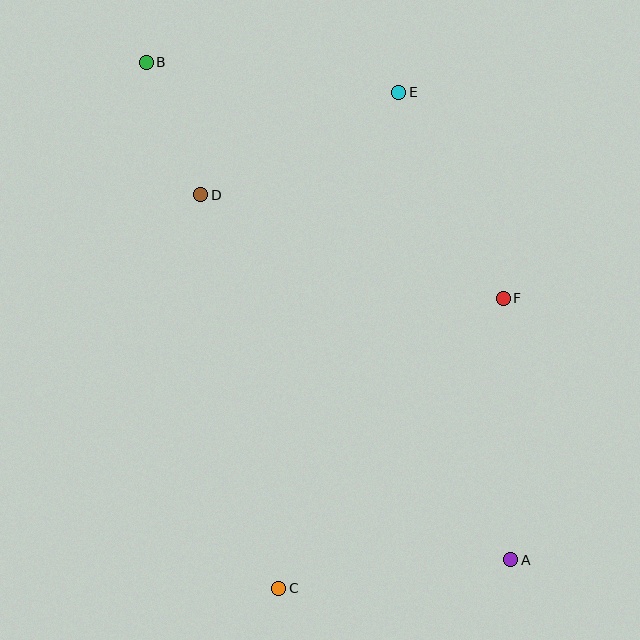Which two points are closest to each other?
Points B and D are closest to each other.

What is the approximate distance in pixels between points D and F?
The distance between D and F is approximately 320 pixels.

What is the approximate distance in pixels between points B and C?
The distance between B and C is approximately 543 pixels.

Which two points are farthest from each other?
Points A and B are farthest from each other.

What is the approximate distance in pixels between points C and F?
The distance between C and F is approximately 367 pixels.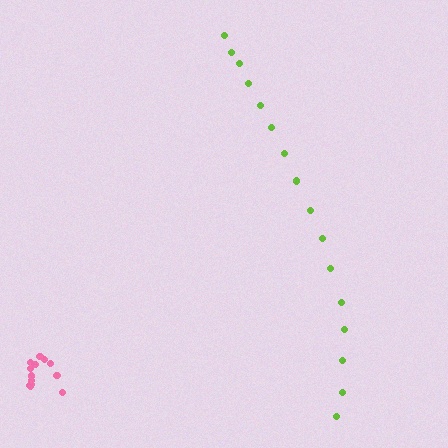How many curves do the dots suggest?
There are 2 distinct paths.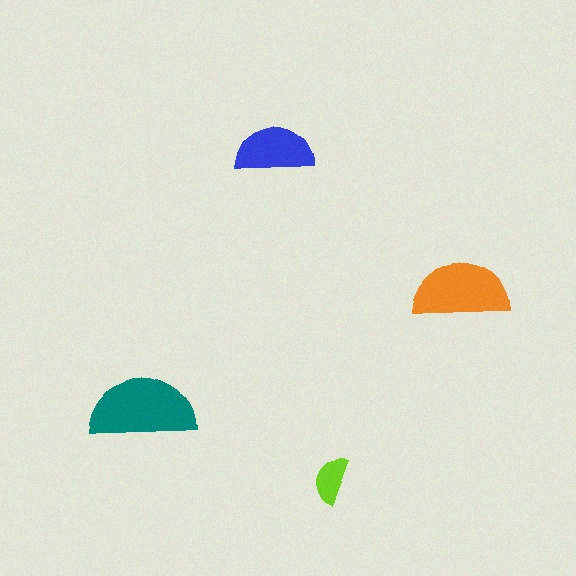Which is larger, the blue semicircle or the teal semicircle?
The teal one.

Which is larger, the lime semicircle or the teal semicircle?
The teal one.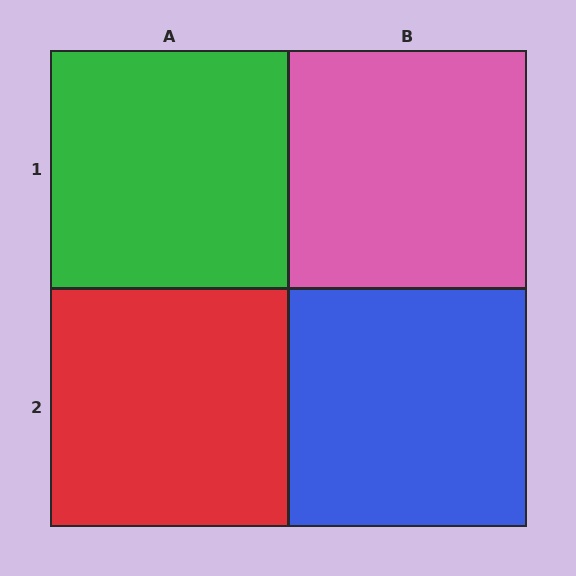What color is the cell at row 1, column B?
Pink.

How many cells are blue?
1 cell is blue.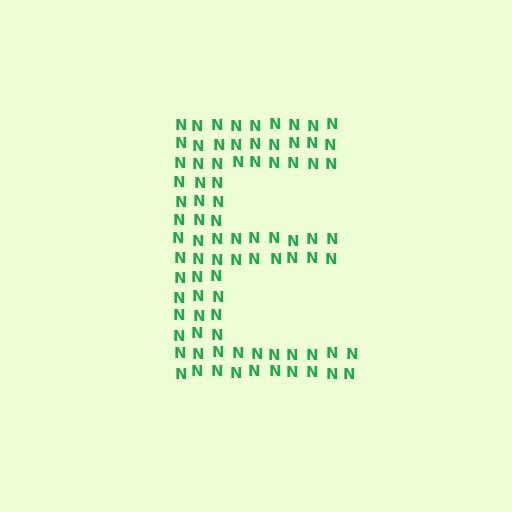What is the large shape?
The large shape is the letter E.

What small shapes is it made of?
It is made of small letter N's.